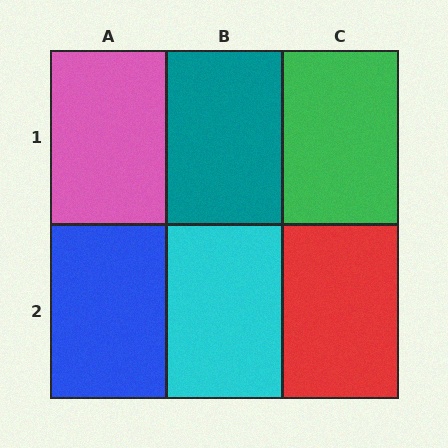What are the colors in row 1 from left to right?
Pink, teal, green.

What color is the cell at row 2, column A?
Blue.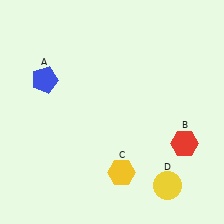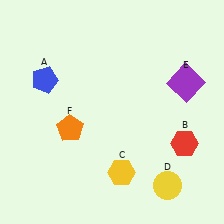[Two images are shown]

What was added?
A purple square (E), an orange pentagon (F) were added in Image 2.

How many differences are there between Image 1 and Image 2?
There are 2 differences between the two images.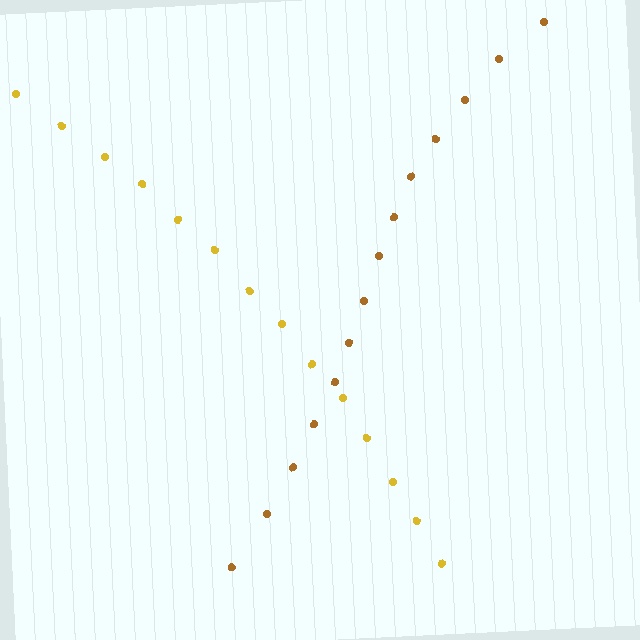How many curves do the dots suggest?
There are 2 distinct paths.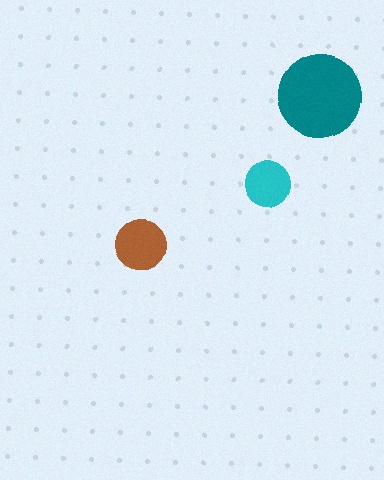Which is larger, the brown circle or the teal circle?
The teal one.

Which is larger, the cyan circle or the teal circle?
The teal one.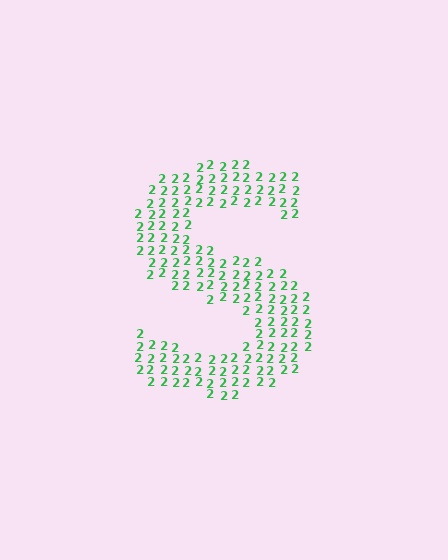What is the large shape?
The large shape is the letter S.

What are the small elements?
The small elements are digit 2's.